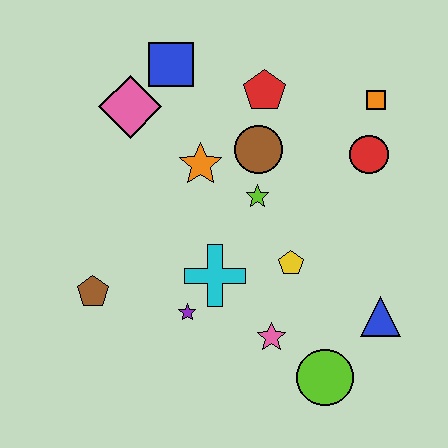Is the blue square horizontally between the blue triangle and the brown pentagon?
Yes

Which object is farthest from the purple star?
The orange square is farthest from the purple star.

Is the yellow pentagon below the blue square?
Yes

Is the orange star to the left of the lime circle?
Yes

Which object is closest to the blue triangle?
The lime circle is closest to the blue triangle.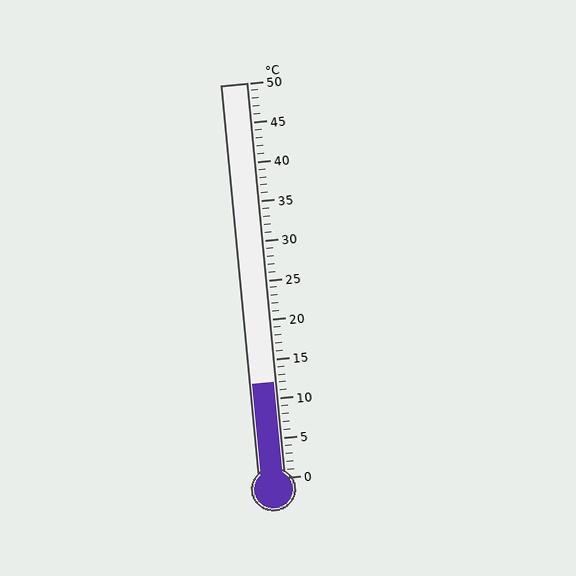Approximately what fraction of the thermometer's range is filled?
The thermometer is filled to approximately 25% of its range.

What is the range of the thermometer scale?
The thermometer scale ranges from 0°C to 50°C.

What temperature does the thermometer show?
The thermometer shows approximately 12°C.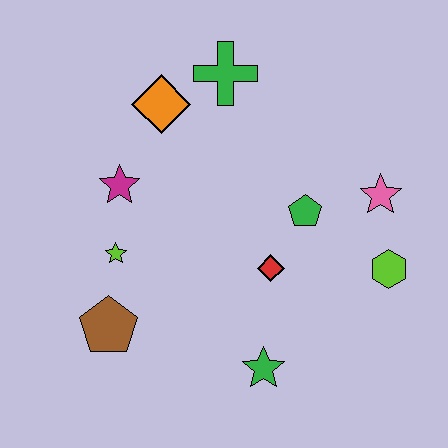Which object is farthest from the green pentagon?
The brown pentagon is farthest from the green pentagon.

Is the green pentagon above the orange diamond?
No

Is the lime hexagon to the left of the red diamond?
No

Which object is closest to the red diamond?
The green pentagon is closest to the red diamond.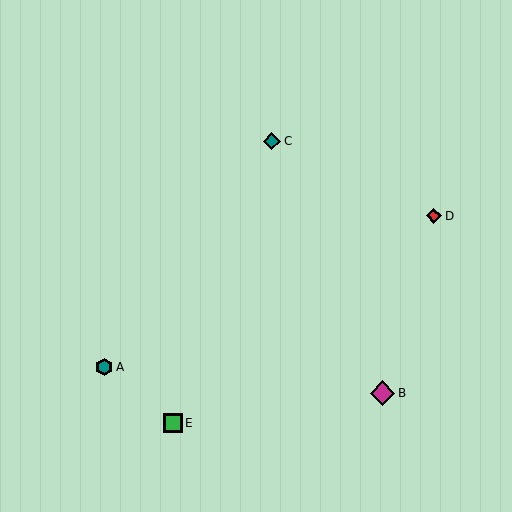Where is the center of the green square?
The center of the green square is at (173, 423).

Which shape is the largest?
The magenta diamond (labeled B) is the largest.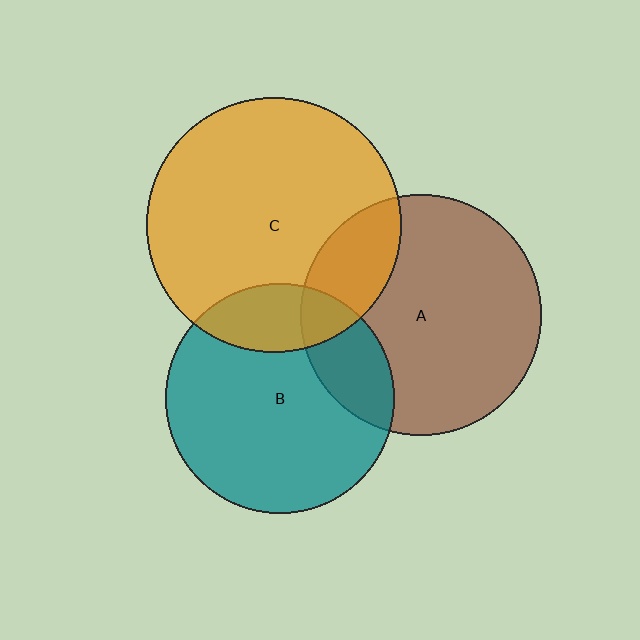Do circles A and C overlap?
Yes.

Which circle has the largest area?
Circle C (orange).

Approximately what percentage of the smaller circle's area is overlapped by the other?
Approximately 20%.